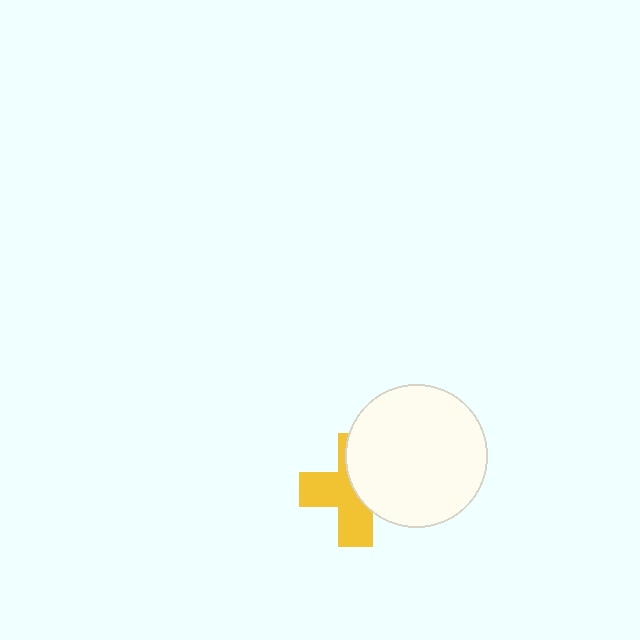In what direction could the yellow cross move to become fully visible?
The yellow cross could move left. That would shift it out from behind the white circle entirely.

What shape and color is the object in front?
The object in front is a white circle.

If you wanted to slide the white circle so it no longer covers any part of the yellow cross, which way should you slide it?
Slide it right — that is the most direct way to separate the two shapes.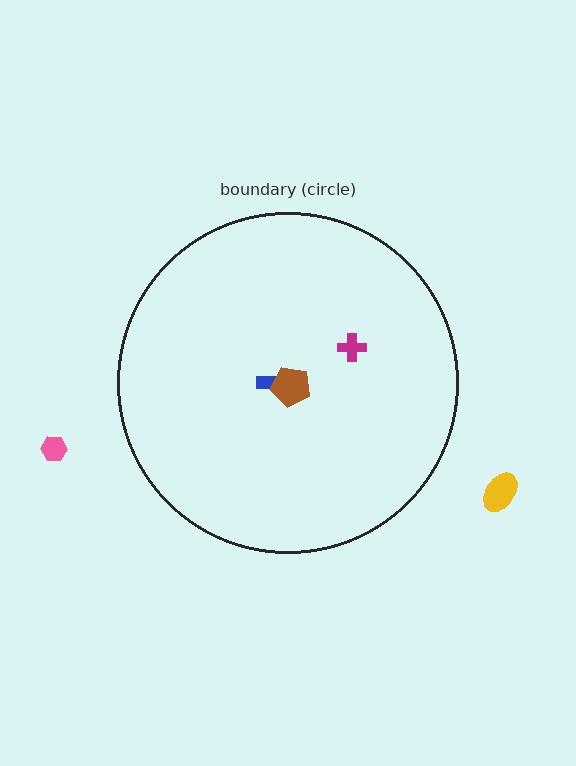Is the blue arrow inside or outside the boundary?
Inside.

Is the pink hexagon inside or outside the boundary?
Outside.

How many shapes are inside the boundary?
3 inside, 2 outside.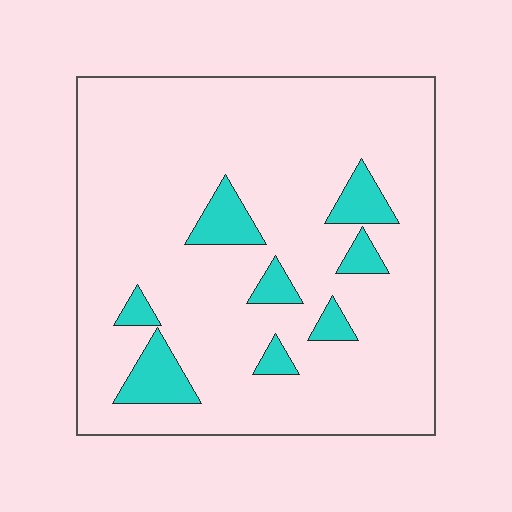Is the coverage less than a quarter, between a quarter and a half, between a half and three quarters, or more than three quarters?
Less than a quarter.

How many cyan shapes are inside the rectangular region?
8.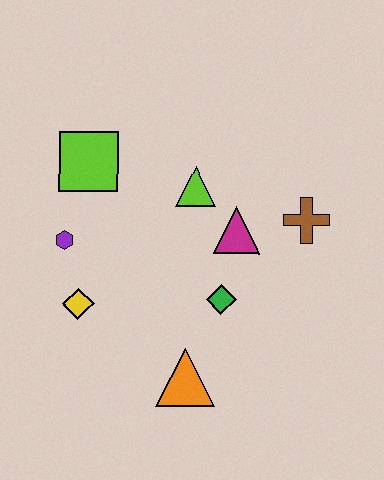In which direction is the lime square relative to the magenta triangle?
The lime square is to the left of the magenta triangle.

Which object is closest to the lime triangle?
The magenta triangle is closest to the lime triangle.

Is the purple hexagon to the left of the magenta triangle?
Yes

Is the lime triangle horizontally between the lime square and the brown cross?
Yes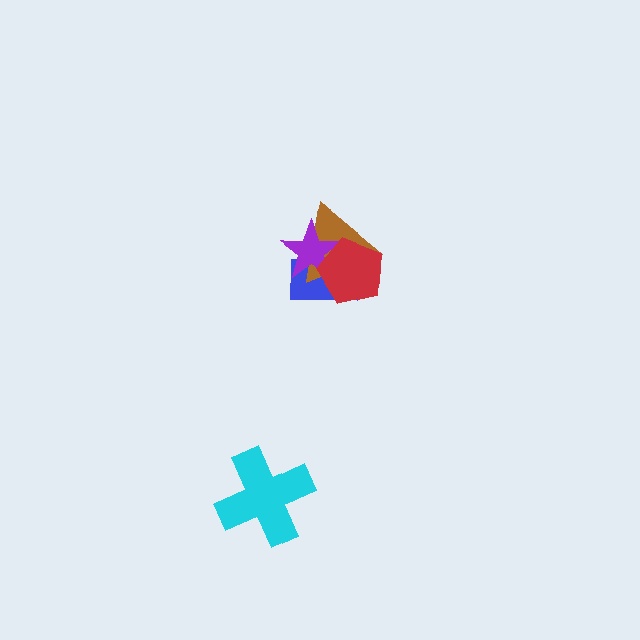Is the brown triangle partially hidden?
Yes, it is partially covered by another shape.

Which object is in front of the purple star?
The red pentagon is in front of the purple star.